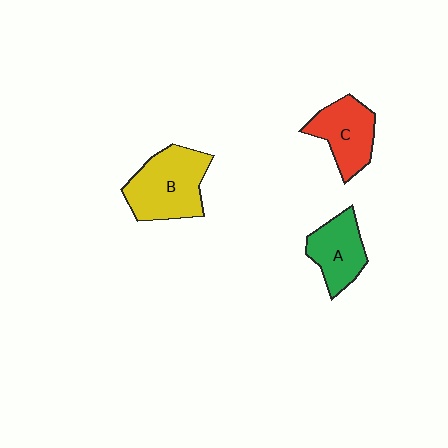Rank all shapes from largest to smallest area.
From largest to smallest: B (yellow), C (red), A (green).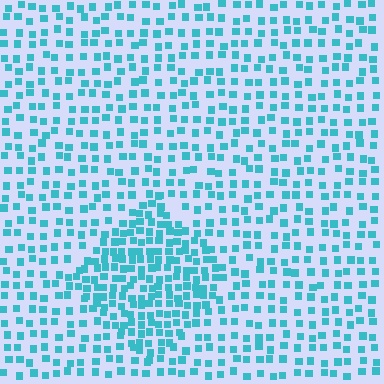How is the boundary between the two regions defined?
The boundary is defined by a change in element density (approximately 1.9x ratio). All elements are the same color, size, and shape.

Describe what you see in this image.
The image contains small cyan elements arranged at two different densities. A diamond-shaped region is visible where the elements are more densely packed than the surrounding area.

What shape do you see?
I see a diamond.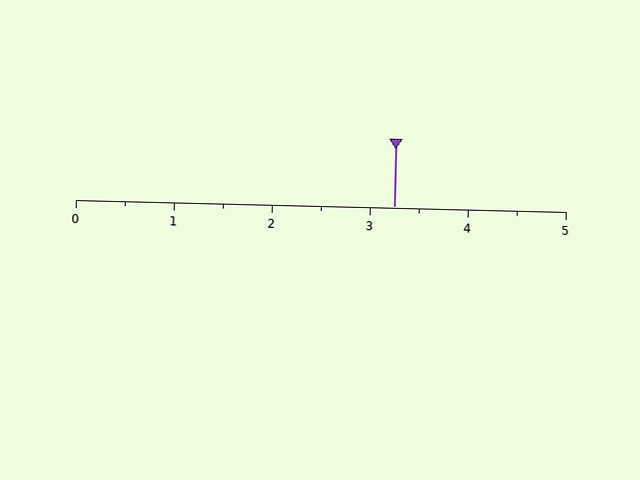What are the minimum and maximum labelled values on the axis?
The axis runs from 0 to 5.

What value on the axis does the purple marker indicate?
The marker indicates approximately 3.2.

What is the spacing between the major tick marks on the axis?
The major ticks are spaced 1 apart.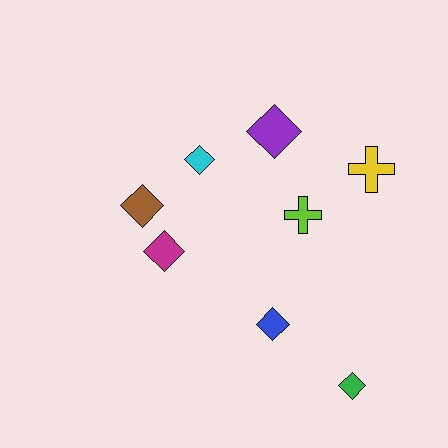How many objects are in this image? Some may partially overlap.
There are 8 objects.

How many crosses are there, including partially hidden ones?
There are 2 crosses.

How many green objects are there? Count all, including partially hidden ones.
There is 1 green object.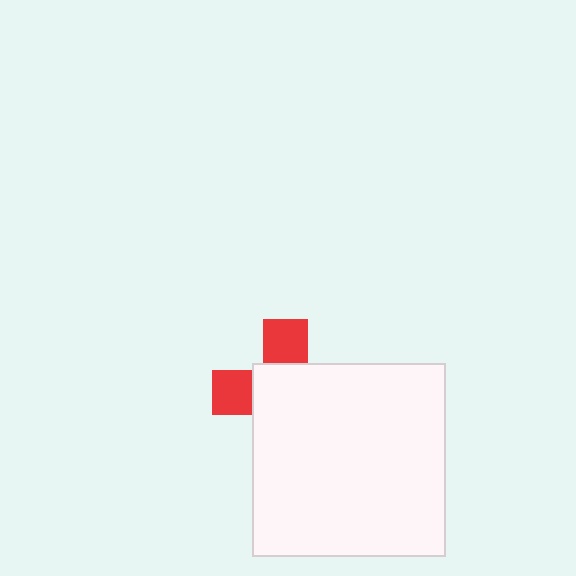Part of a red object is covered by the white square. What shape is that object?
It is a cross.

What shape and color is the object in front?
The object in front is a white square.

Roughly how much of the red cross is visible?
A small part of it is visible (roughly 34%).